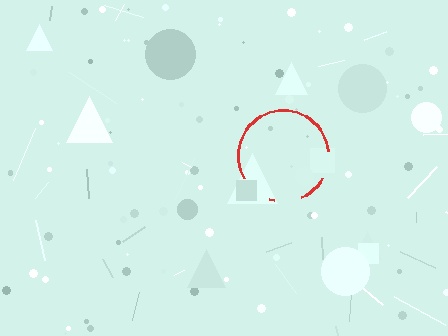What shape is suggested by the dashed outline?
The dashed outline suggests a circle.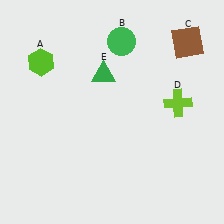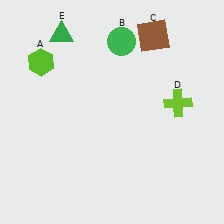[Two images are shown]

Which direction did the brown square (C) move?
The brown square (C) moved left.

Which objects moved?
The objects that moved are: the brown square (C), the green triangle (E).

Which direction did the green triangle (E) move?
The green triangle (E) moved left.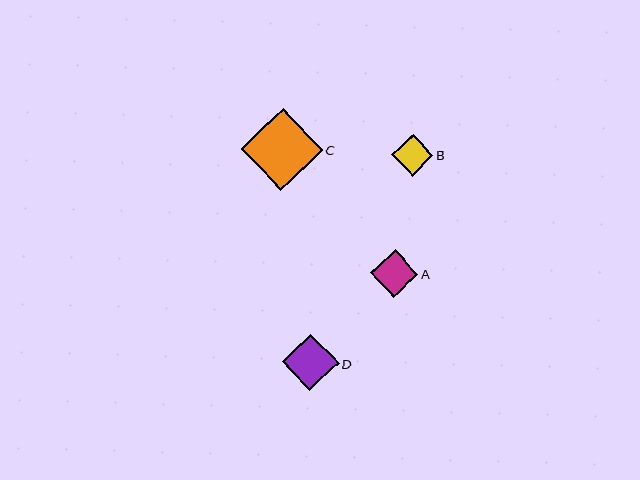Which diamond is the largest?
Diamond C is the largest with a size of approximately 81 pixels.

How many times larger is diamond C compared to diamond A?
Diamond C is approximately 1.7 times the size of diamond A.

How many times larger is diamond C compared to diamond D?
Diamond C is approximately 1.5 times the size of diamond D.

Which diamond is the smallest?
Diamond B is the smallest with a size of approximately 42 pixels.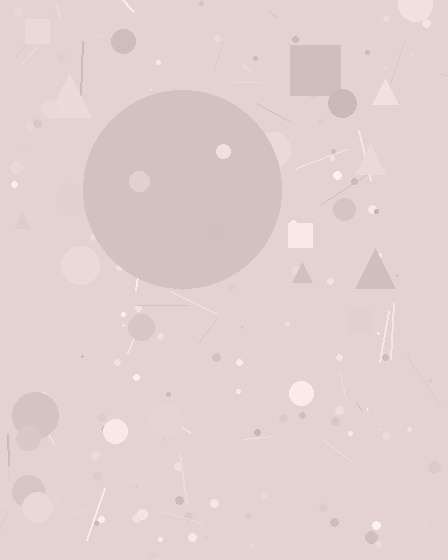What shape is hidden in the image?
A circle is hidden in the image.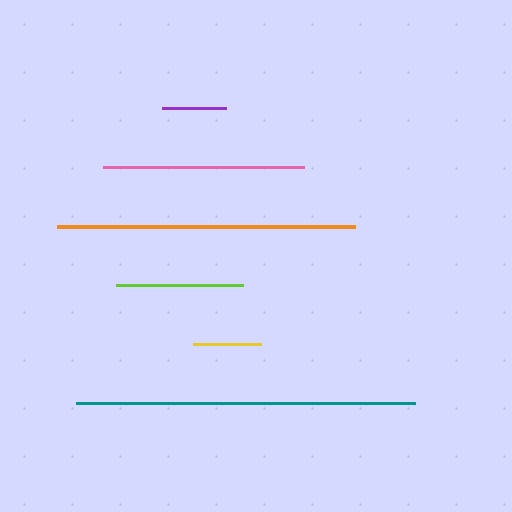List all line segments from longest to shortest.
From longest to shortest: teal, orange, pink, lime, yellow, purple.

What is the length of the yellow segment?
The yellow segment is approximately 68 pixels long.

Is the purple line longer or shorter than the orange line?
The orange line is longer than the purple line.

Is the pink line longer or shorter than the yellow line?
The pink line is longer than the yellow line.